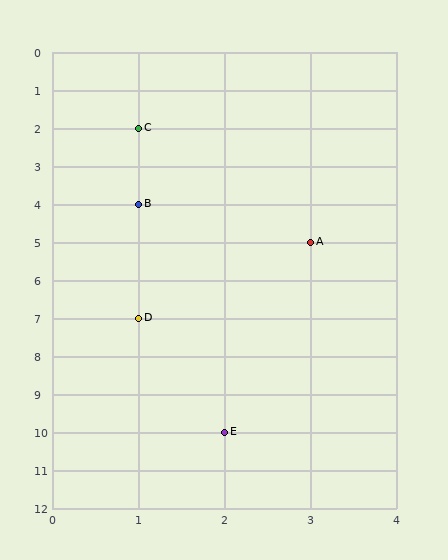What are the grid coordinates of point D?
Point D is at grid coordinates (1, 7).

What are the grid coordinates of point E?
Point E is at grid coordinates (2, 10).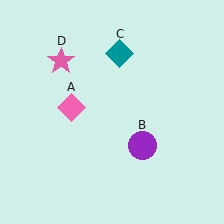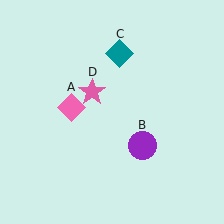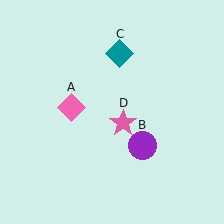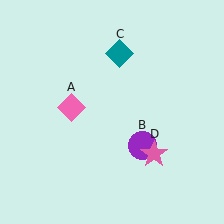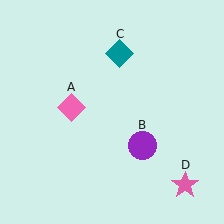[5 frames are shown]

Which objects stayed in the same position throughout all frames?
Pink diamond (object A) and purple circle (object B) and teal diamond (object C) remained stationary.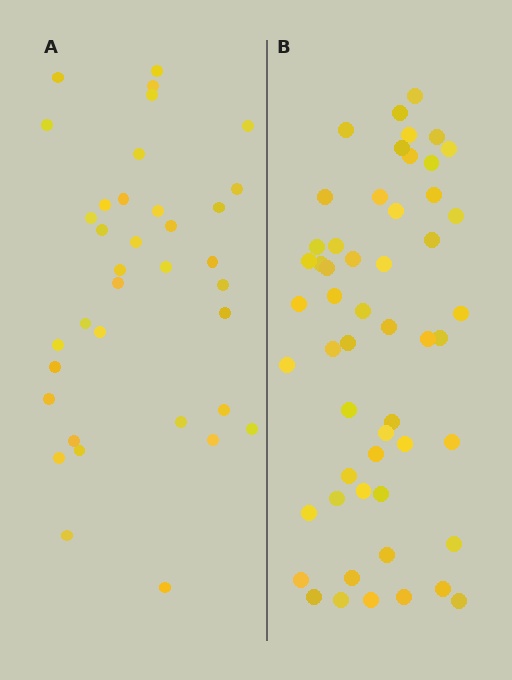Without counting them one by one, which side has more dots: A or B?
Region B (the right region) has more dots.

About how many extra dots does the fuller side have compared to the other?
Region B has approximately 15 more dots than region A.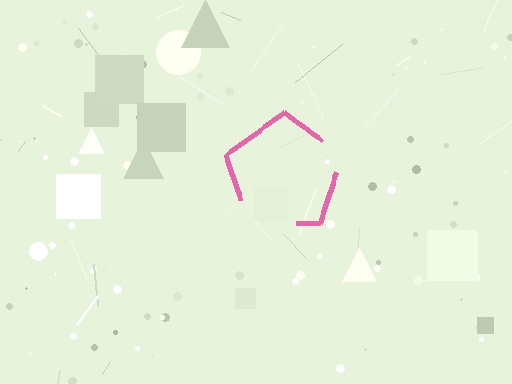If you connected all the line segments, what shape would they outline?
They would outline a pentagon.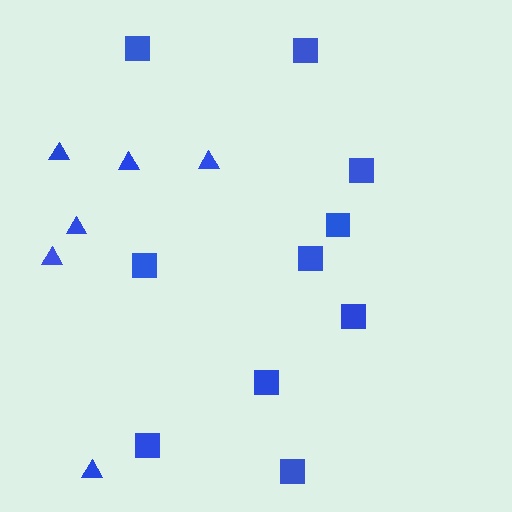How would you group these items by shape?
There are 2 groups: one group of squares (10) and one group of triangles (6).